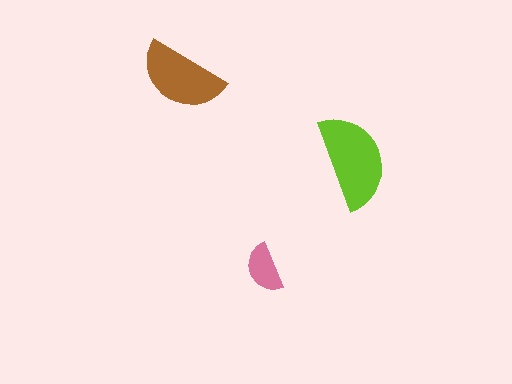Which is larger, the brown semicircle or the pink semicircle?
The brown one.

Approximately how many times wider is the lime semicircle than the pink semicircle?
About 2 times wider.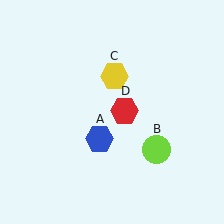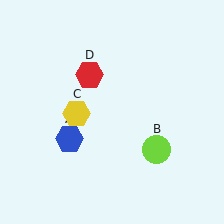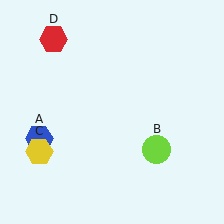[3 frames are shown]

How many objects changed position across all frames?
3 objects changed position: blue hexagon (object A), yellow hexagon (object C), red hexagon (object D).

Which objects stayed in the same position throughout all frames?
Lime circle (object B) remained stationary.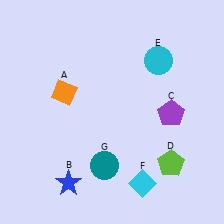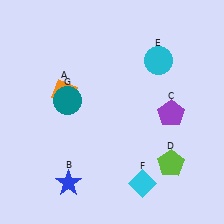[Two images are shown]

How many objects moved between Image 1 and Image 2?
1 object moved between the two images.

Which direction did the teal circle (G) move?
The teal circle (G) moved up.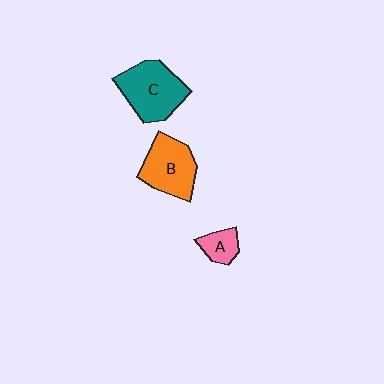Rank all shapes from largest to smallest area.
From largest to smallest: C (teal), B (orange), A (pink).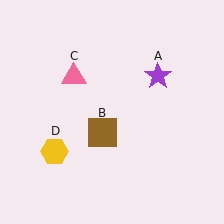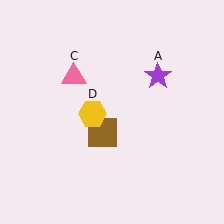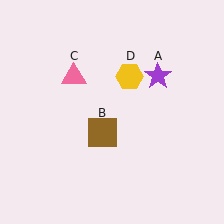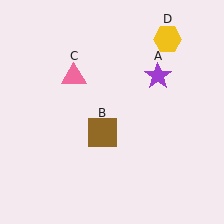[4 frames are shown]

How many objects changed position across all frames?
1 object changed position: yellow hexagon (object D).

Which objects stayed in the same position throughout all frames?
Purple star (object A) and brown square (object B) and pink triangle (object C) remained stationary.